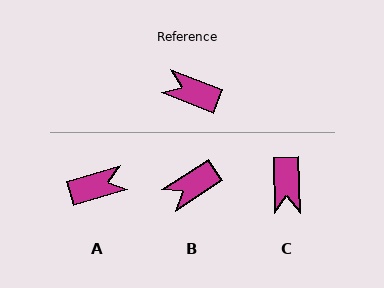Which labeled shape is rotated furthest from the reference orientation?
A, about 143 degrees away.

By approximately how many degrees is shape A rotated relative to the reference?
Approximately 143 degrees clockwise.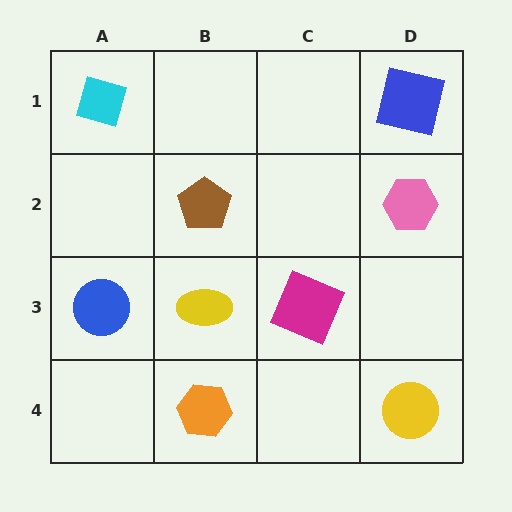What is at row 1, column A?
A cyan diamond.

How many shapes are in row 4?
2 shapes.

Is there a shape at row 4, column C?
No, that cell is empty.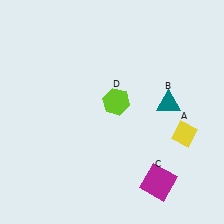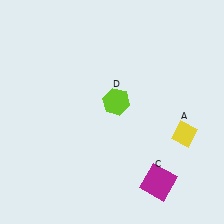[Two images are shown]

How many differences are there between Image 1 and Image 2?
There is 1 difference between the two images.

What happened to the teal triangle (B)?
The teal triangle (B) was removed in Image 2. It was in the top-right area of Image 1.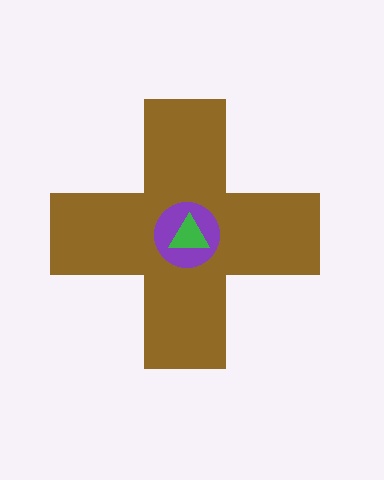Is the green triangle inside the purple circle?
Yes.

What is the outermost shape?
The brown cross.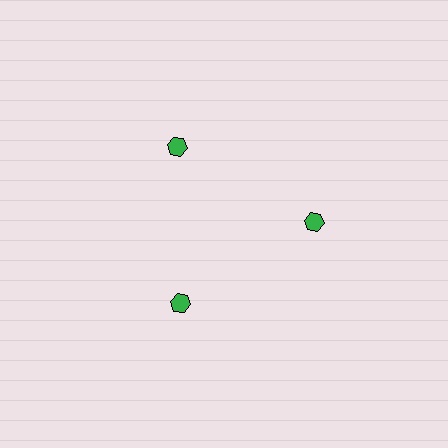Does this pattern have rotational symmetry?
Yes, this pattern has 3-fold rotational symmetry. It looks the same after rotating 120 degrees around the center.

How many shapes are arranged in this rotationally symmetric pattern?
There are 3 shapes, arranged in 3 groups of 1.